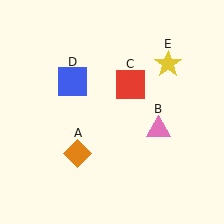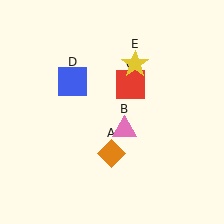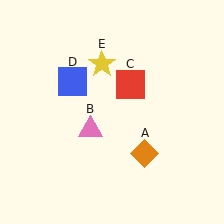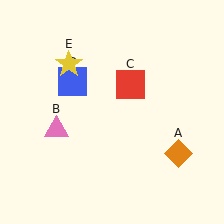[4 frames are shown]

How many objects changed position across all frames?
3 objects changed position: orange diamond (object A), pink triangle (object B), yellow star (object E).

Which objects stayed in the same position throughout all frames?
Red square (object C) and blue square (object D) remained stationary.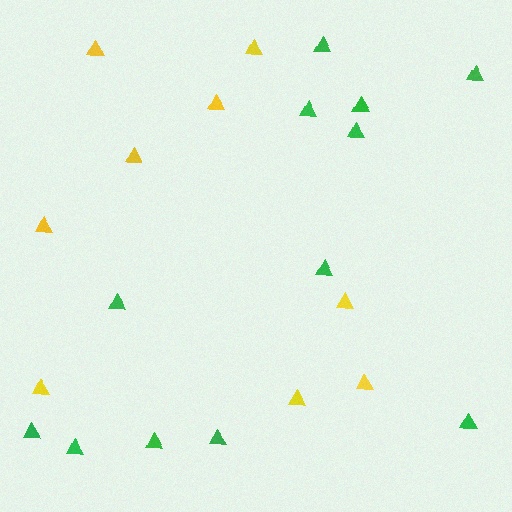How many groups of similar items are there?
There are 2 groups: one group of yellow triangles (9) and one group of green triangles (12).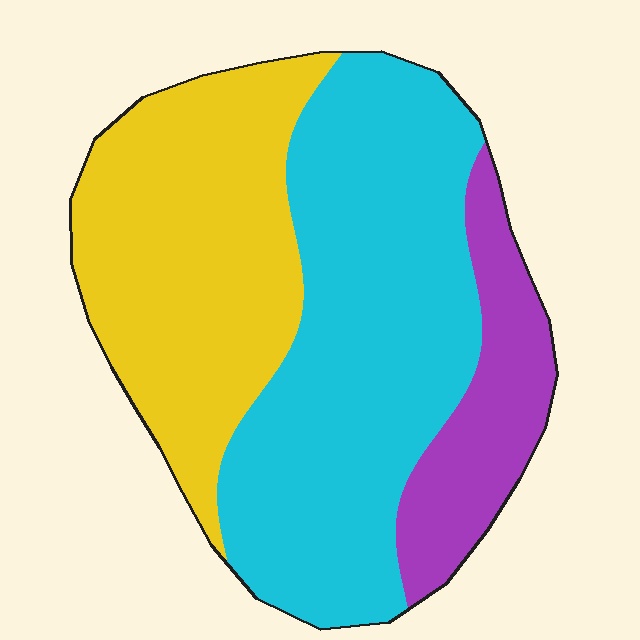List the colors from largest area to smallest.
From largest to smallest: cyan, yellow, purple.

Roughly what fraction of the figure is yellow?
Yellow covers 36% of the figure.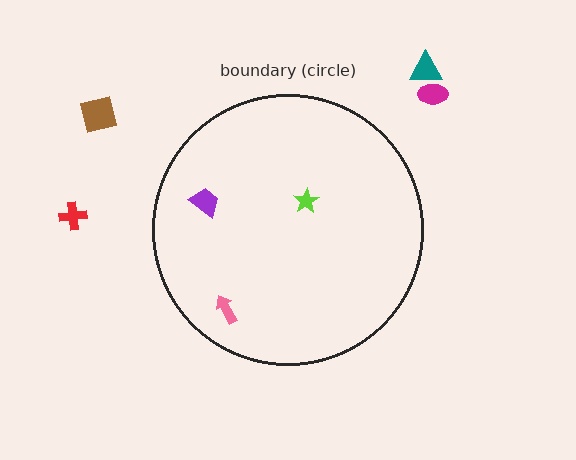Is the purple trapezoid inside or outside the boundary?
Inside.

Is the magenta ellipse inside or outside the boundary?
Outside.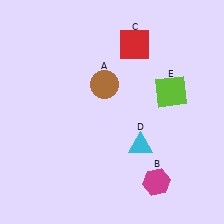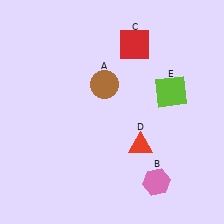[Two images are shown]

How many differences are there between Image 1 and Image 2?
There are 2 differences between the two images.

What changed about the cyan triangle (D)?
In Image 1, D is cyan. In Image 2, it changed to red.